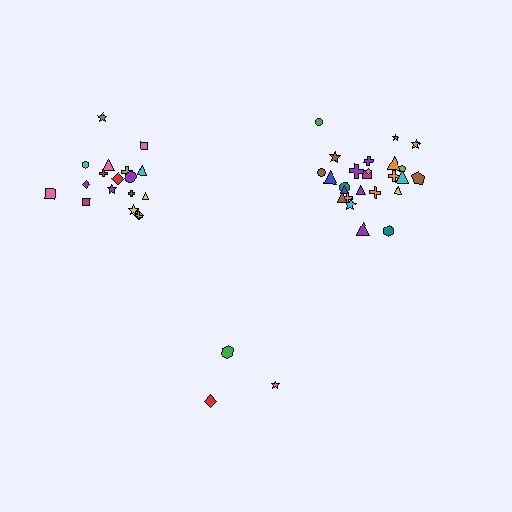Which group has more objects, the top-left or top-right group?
The top-right group.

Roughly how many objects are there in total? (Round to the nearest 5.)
Roughly 45 objects in total.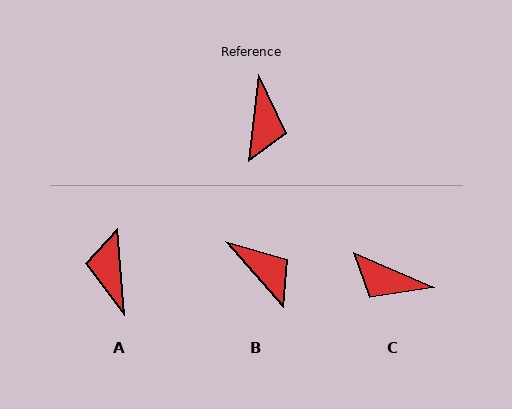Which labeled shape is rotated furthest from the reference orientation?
A, about 169 degrees away.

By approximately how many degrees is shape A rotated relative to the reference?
Approximately 169 degrees clockwise.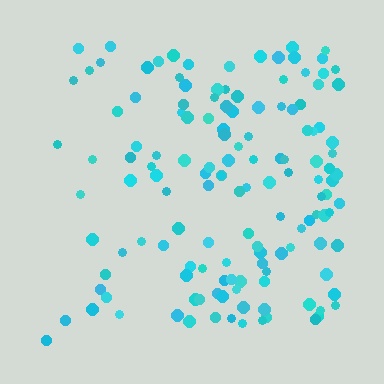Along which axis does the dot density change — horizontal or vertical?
Horizontal.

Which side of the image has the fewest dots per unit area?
The left.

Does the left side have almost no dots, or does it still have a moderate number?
Still a moderate number, just noticeably fewer than the right.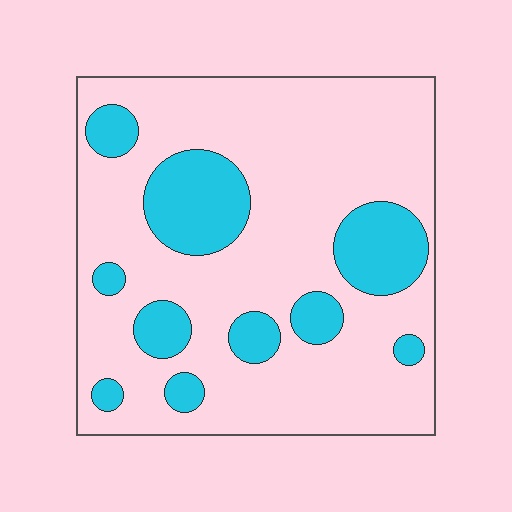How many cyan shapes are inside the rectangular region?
10.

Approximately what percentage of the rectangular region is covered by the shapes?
Approximately 25%.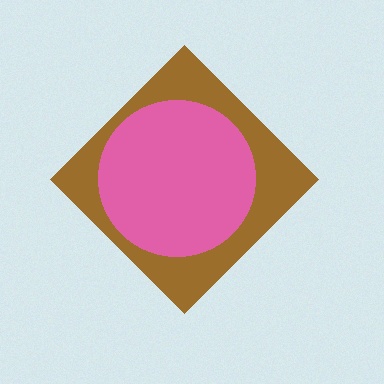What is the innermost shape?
The pink circle.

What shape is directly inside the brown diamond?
The pink circle.